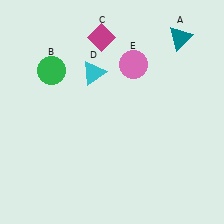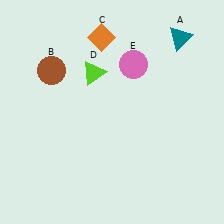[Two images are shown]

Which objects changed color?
B changed from green to brown. C changed from magenta to orange. D changed from cyan to lime.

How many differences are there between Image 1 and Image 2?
There are 3 differences between the two images.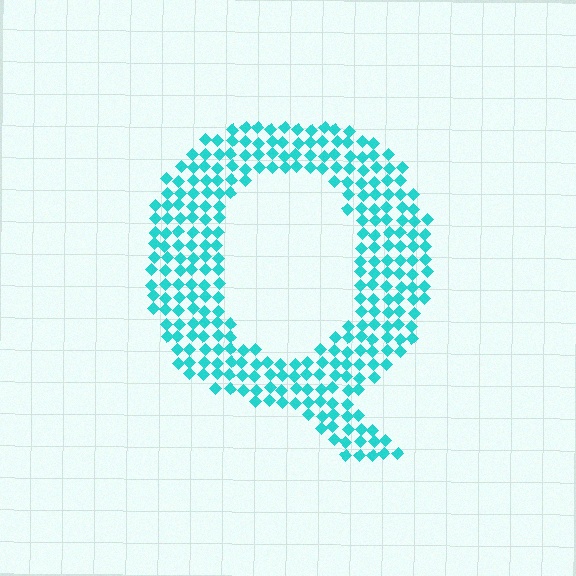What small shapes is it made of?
It is made of small diamonds.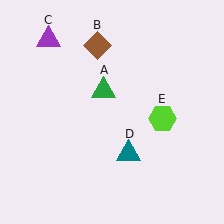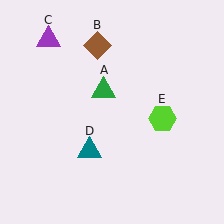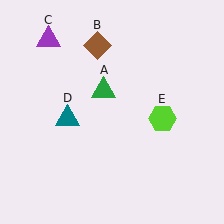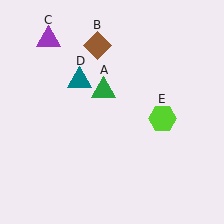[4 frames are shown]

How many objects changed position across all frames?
1 object changed position: teal triangle (object D).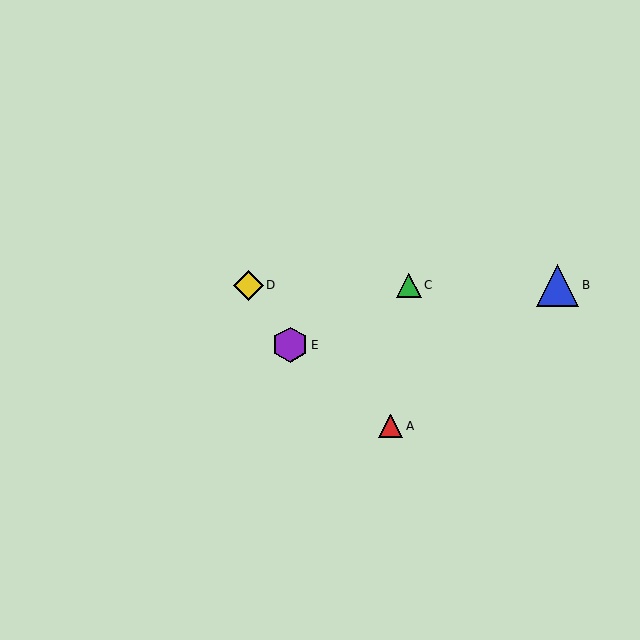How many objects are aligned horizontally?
3 objects (B, C, D) are aligned horizontally.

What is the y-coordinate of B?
Object B is at y≈285.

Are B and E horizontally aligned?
No, B is at y≈285 and E is at y≈345.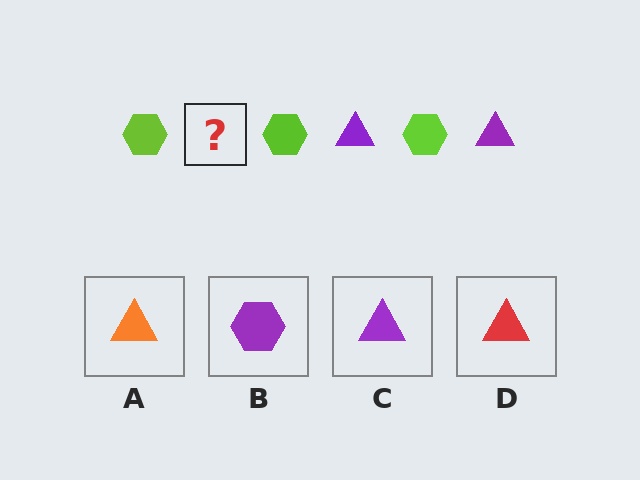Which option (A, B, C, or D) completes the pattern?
C.